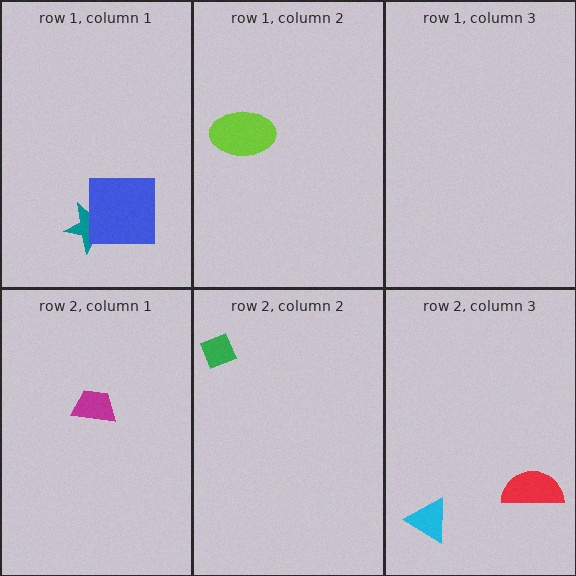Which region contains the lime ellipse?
The row 1, column 2 region.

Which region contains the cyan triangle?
The row 2, column 3 region.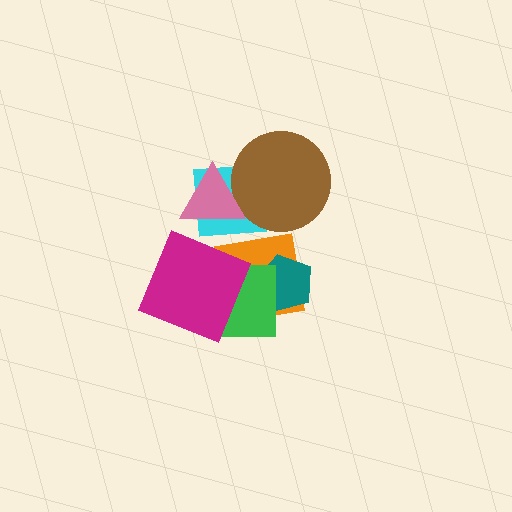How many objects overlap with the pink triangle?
2 objects overlap with the pink triangle.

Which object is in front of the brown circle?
The pink triangle is in front of the brown circle.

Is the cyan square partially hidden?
Yes, it is partially covered by another shape.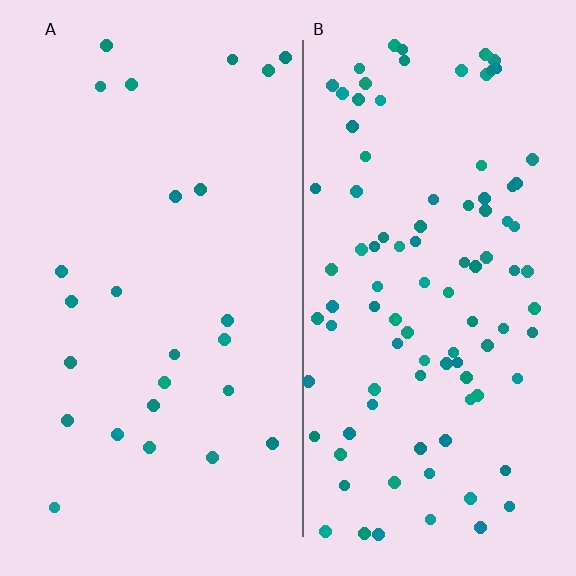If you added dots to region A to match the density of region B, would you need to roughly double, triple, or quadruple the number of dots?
Approximately quadruple.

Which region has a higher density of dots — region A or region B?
B (the right).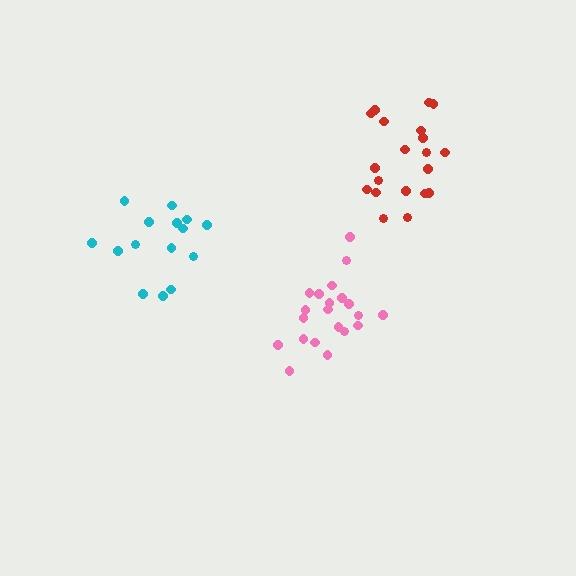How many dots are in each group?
Group 1: 21 dots, Group 2: 20 dots, Group 3: 15 dots (56 total).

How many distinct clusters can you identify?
There are 3 distinct clusters.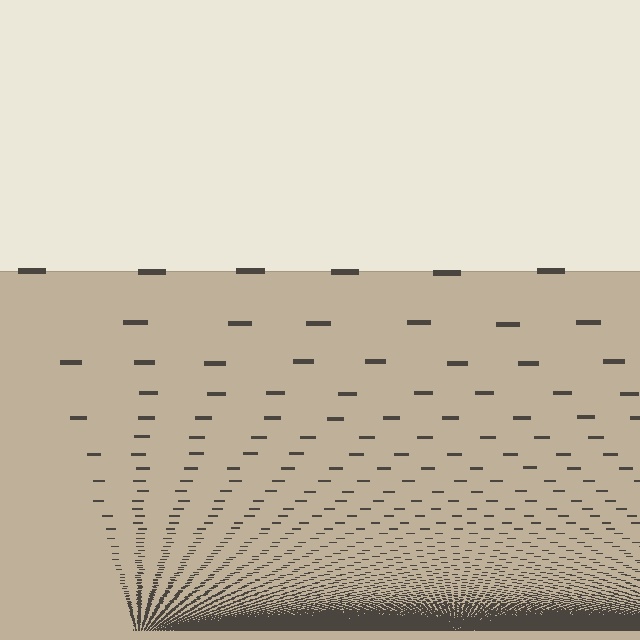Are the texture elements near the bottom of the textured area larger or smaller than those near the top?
Smaller. The gradient is inverted — elements near the bottom are smaller and denser.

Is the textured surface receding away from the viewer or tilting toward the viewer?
The surface appears to tilt toward the viewer. Texture elements get larger and sparser toward the top.